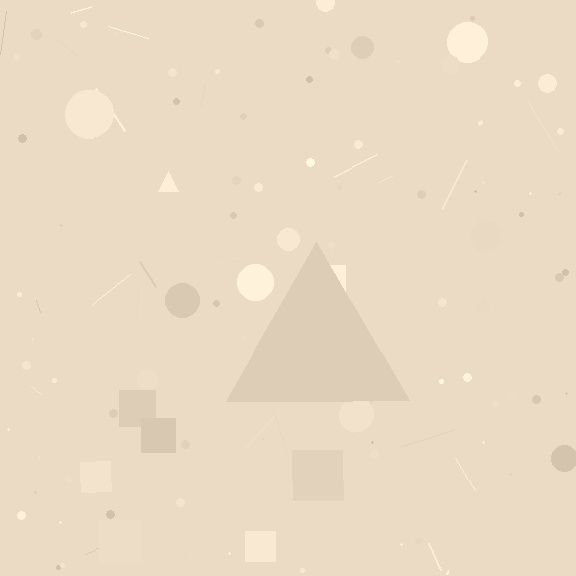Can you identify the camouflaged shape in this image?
The camouflaged shape is a triangle.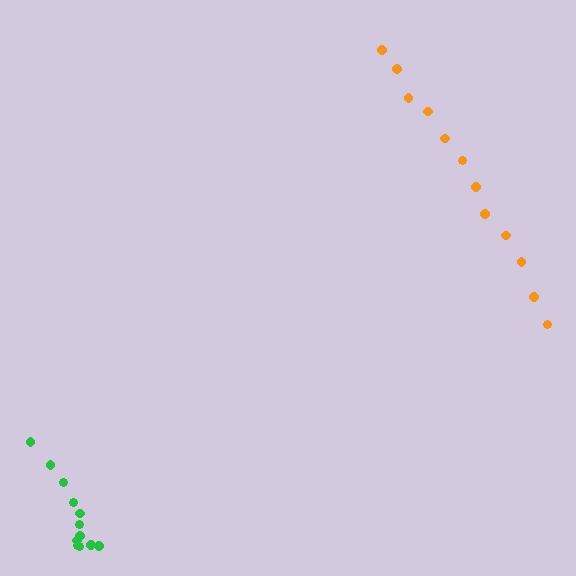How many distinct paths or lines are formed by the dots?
There are 2 distinct paths.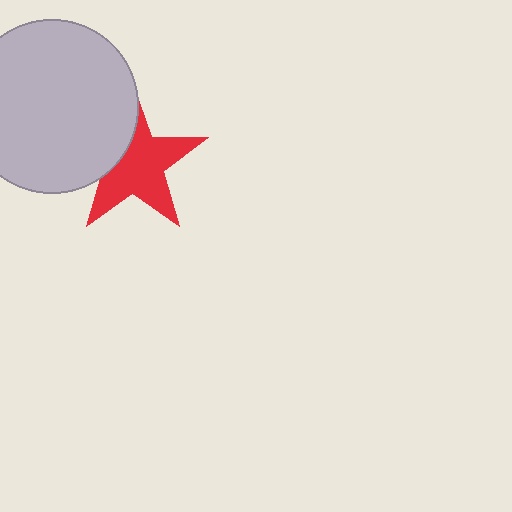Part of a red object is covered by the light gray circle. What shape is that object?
It is a star.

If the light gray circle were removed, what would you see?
You would see the complete red star.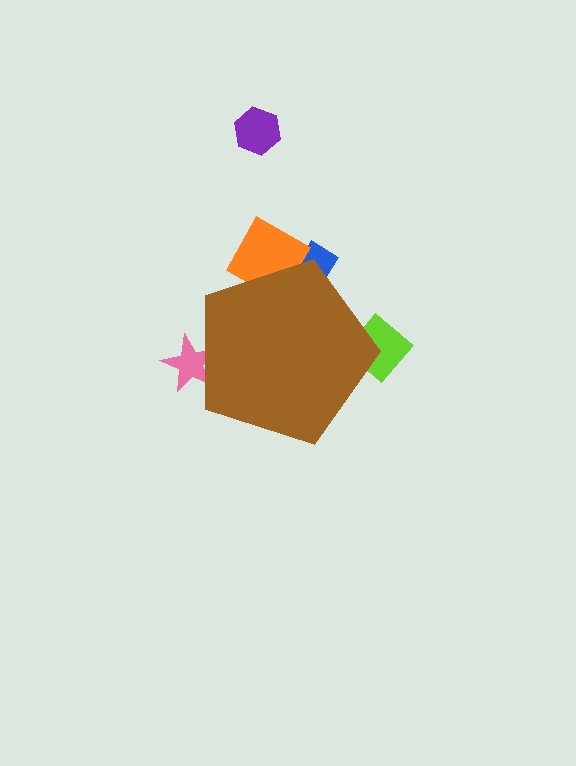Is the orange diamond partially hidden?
Yes, the orange diamond is partially hidden behind the brown pentagon.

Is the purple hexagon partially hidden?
No, the purple hexagon is fully visible.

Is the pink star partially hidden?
Yes, the pink star is partially hidden behind the brown pentagon.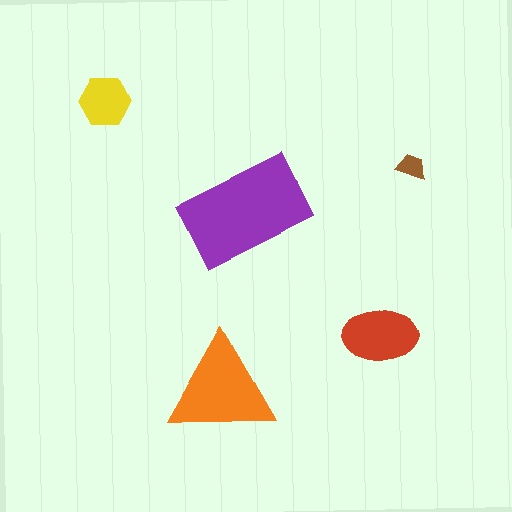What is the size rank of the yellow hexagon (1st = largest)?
4th.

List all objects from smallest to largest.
The brown trapezoid, the yellow hexagon, the red ellipse, the orange triangle, the purple rectangle.